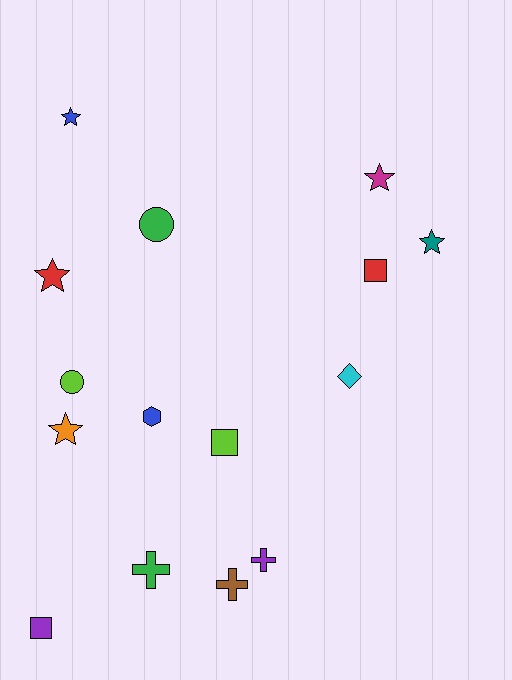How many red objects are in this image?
There are 2 red objects.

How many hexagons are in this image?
There is 1 hexagon.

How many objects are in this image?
There are 15 objects.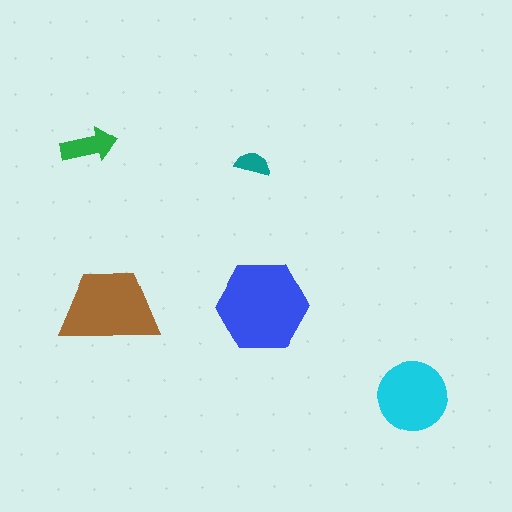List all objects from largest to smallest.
The blue hexagon, the brown trapezoid, the cyan circle, the green arrow, the teal semicircle.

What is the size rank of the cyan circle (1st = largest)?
3rd.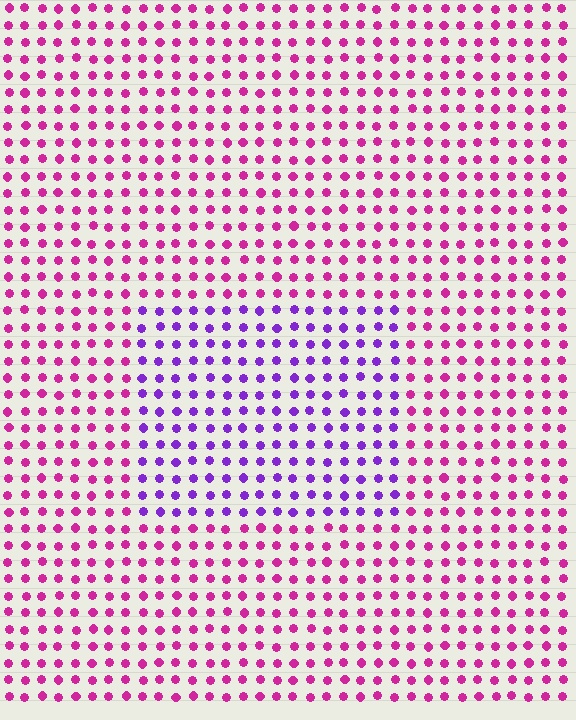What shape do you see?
I see a rectangle.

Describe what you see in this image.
The image is filled with small magenta elements in a uniform arrangement. A rectangle-shaped region is visible where the elements are tinted to a slightly different hue, forming a subtle color boundary.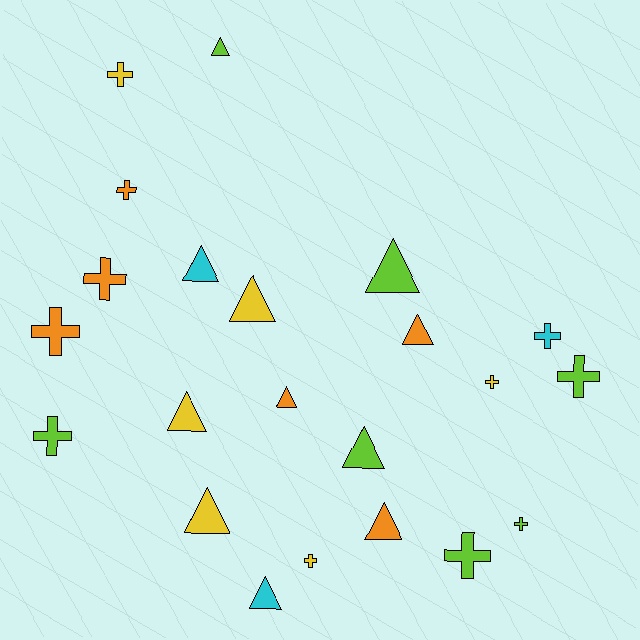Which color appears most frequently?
Lime, with 7 objects.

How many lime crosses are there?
There are 4 lime crosses.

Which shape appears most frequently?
Triangle, with 11 objects.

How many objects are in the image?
There are 22 objects.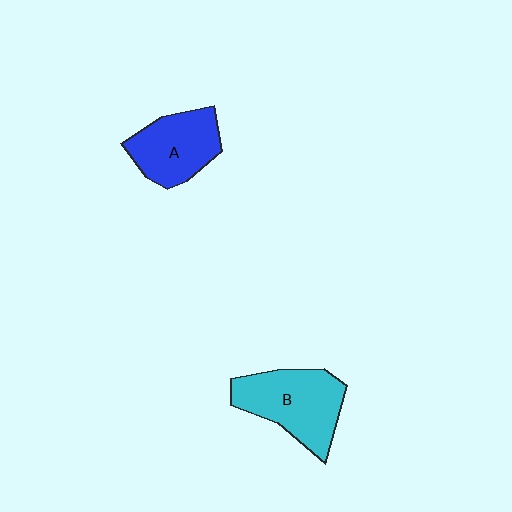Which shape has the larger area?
Shape B (cyan).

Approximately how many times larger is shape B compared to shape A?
Approximately 1.2 times.